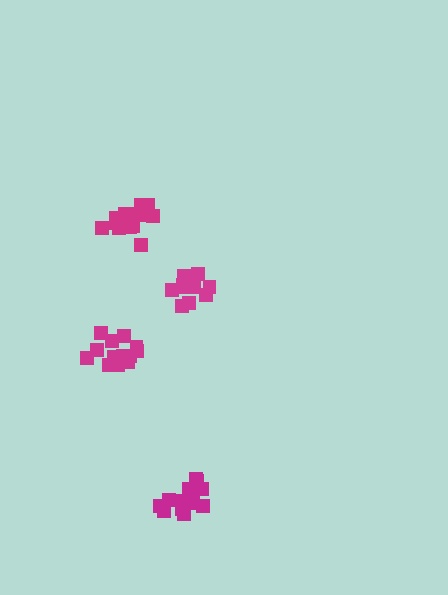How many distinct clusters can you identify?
There are 4 distinct clusters.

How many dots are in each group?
Group 1: 13 dots, Group 2: 14 dots, Group 3: 14 dots, Group 4: 12 dots (53 total).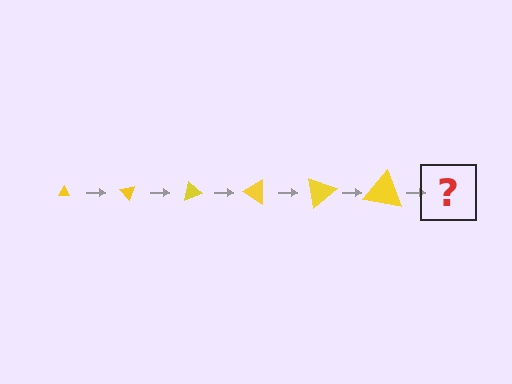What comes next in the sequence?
The next element should be a triangle, larger than the previous one and rotated 300 degrees from the start.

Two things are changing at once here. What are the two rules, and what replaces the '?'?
The two rules are that the triangle grows larger each step and it rotates 50 degrees each step. The '?' should be a triangle, larger than the previous one and rotated 300 degrees from the start.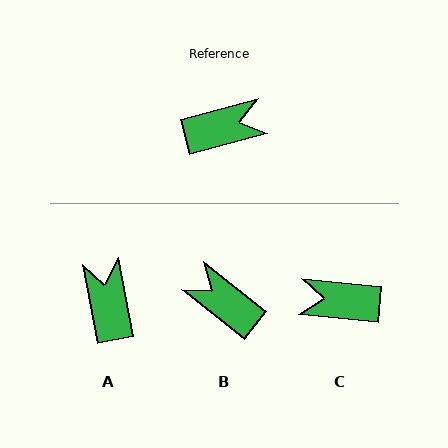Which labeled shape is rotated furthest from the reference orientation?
C, about 159 degrees away.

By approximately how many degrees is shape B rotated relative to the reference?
Approximately 126 degrees counter-clockwise.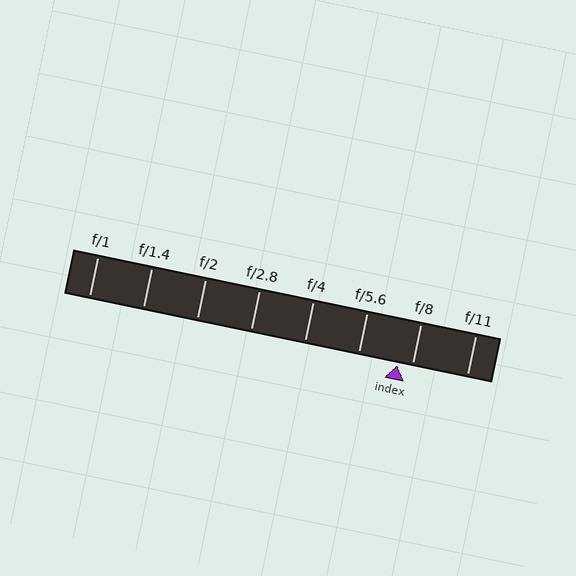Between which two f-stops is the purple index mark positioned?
The index mark is between f/5.6 and f/8.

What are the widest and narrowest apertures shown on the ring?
The widest aperture shown is f/1 and the narrowest is f/11.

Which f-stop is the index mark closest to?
The index mark is closest to f/8.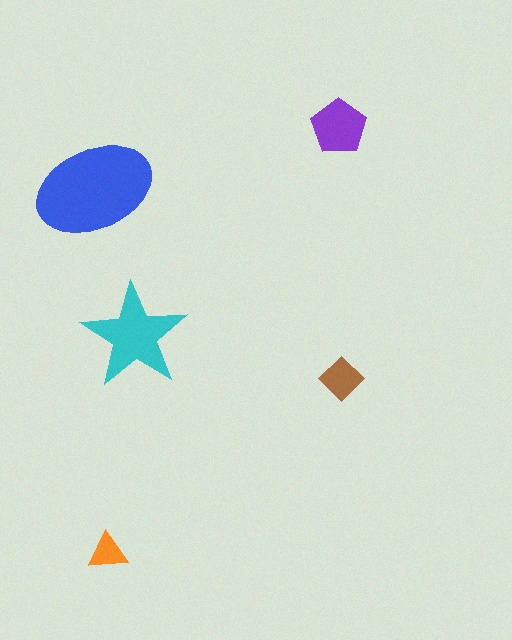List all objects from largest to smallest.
The blue ellipse, the cyan star, the purple pentagon, the brown diamond, the orange triangle.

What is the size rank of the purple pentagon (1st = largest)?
3rd.